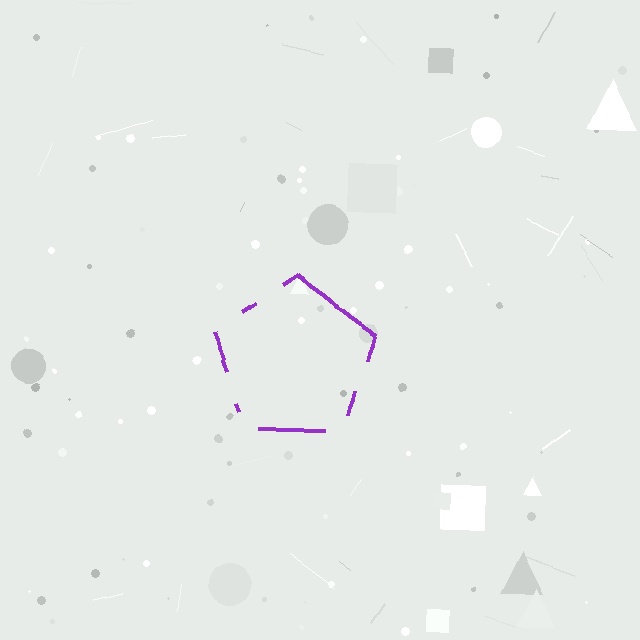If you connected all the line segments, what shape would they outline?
They would outline a pentagon.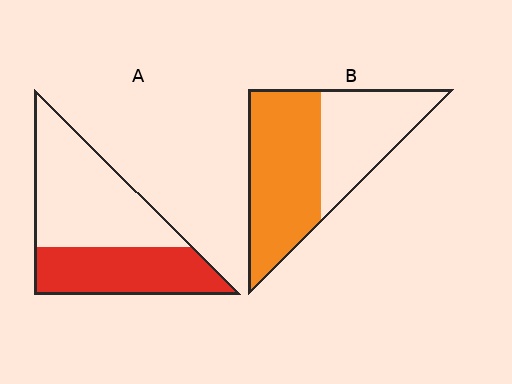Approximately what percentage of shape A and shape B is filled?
A is approximately 40% and B is approximately 60%.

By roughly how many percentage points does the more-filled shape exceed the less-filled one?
By roughly 15 percentage points (B over A).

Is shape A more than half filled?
No.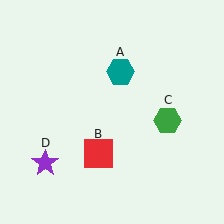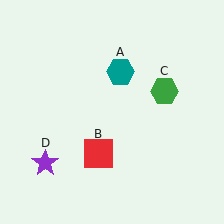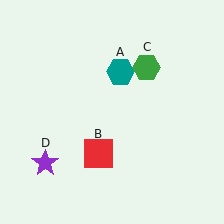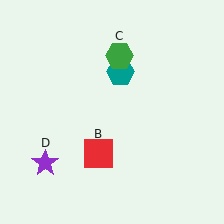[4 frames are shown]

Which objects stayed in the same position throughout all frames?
Teal hexagon (object A) and red square (object B) and purple star (object D) remained stationary.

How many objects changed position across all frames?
1 object changed position: green hexagon (object C).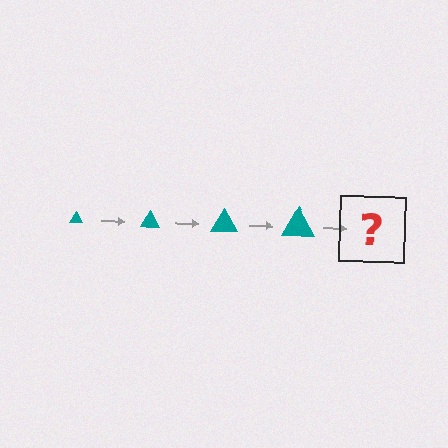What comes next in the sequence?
The next element should be a teal triangle, larger than the previous one.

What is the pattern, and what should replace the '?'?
The pattern is that the triangle gets progressively larger each step. The '?' should be a teal triangle, larger than the previous one.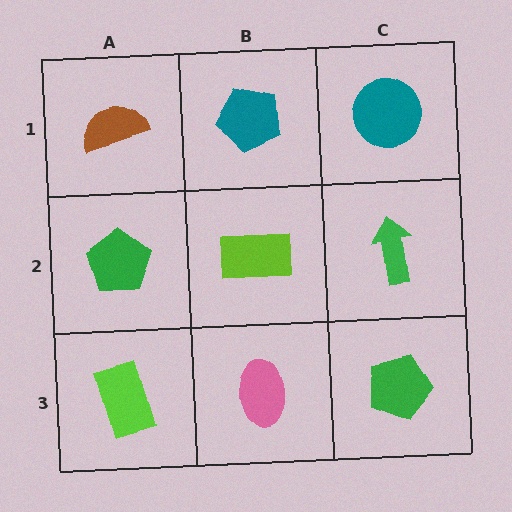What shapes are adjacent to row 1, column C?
A green arrow (row 2, column C), a teal pentagon (row 1, column B).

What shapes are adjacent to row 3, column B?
A lime rectangle (row 2, column B), a lime rectangle (row 3, column A), a green pentagon (row 3, column C).